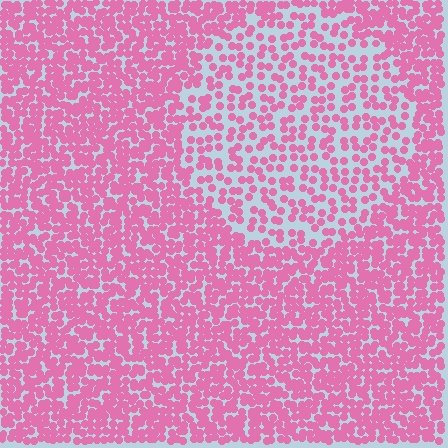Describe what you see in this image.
The image contains small pink elements arranged at two different densities. A circle-shaped region is visible where the elements are less densely packed than the surrounding area.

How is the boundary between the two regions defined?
The boundary is defined by a change in element density (approximately 2.0x ratio). All elements are the same color, size, and shape.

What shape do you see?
I see a circle.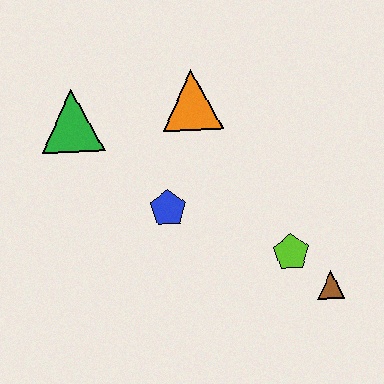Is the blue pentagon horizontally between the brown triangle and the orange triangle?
No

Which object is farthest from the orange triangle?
The brown triangle is farthest from the orange triangle.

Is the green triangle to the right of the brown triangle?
No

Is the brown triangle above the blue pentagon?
No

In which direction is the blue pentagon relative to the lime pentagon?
The blue pentagon is to the left of the lime pentagon.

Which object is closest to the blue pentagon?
The orange triangle is closest to the blue pentagon.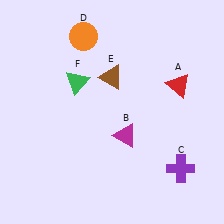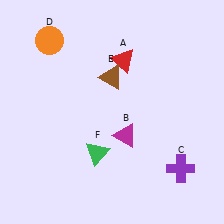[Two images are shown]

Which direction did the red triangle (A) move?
The red triangle (A) moved left.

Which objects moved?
The objects that moved are: the red triangle (A), the orange circle (D), the green triangle (F).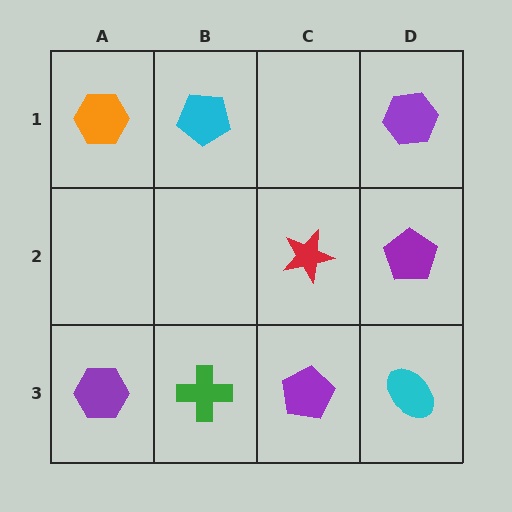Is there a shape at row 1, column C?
No, that cell is empty.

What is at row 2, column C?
A red star.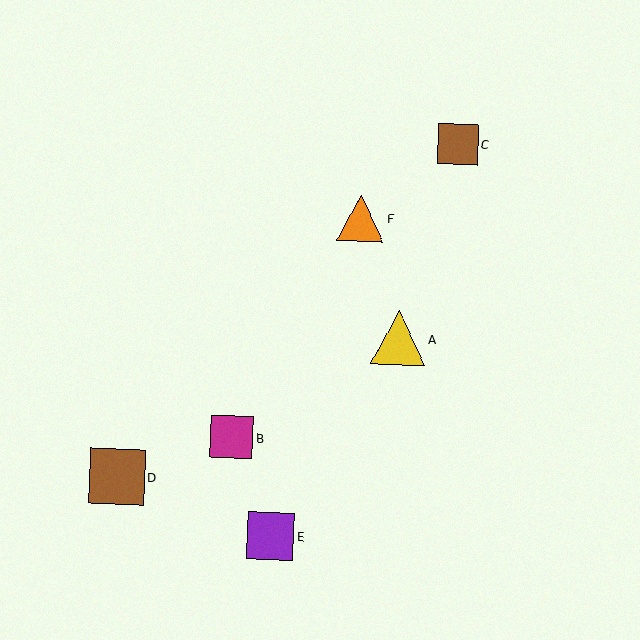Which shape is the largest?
The brown square (labeled D) is the largest.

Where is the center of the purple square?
The center of the purple square is at (270, 536).